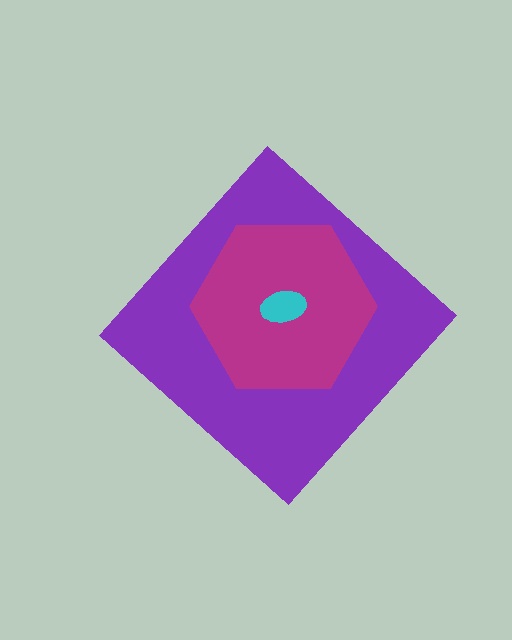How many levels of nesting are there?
3.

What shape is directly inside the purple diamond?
The magenta hexagon.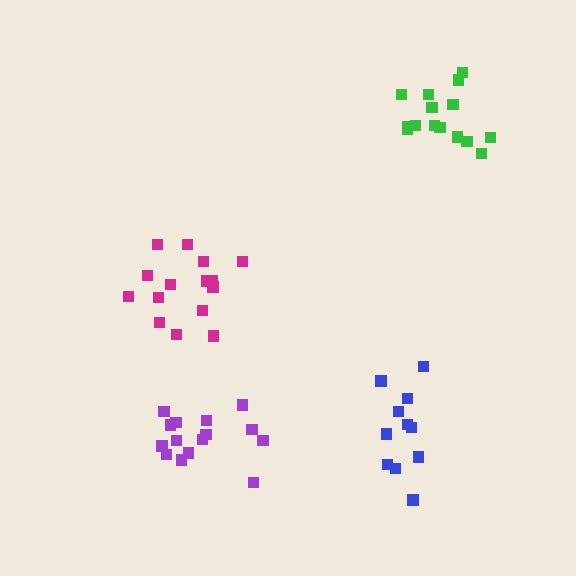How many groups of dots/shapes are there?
There are 4 groups.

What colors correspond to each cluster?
The clusters are colored: green, purple, blue, magenta.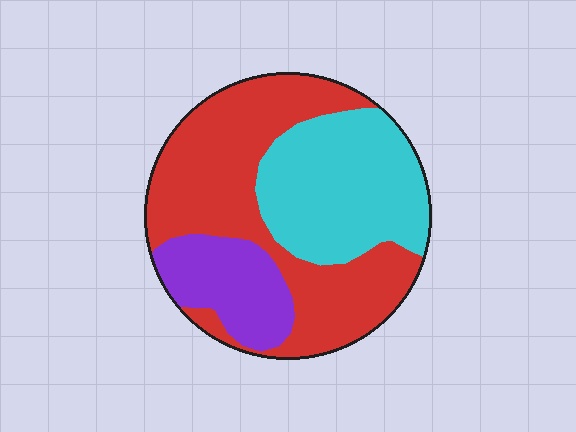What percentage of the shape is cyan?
Cyan covers around 35% of the shape.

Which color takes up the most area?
Red, at roughly 50%.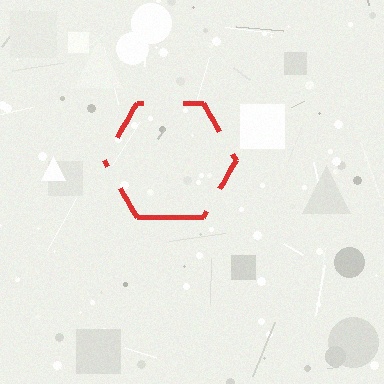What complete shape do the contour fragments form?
The contour fragments form a hexagon.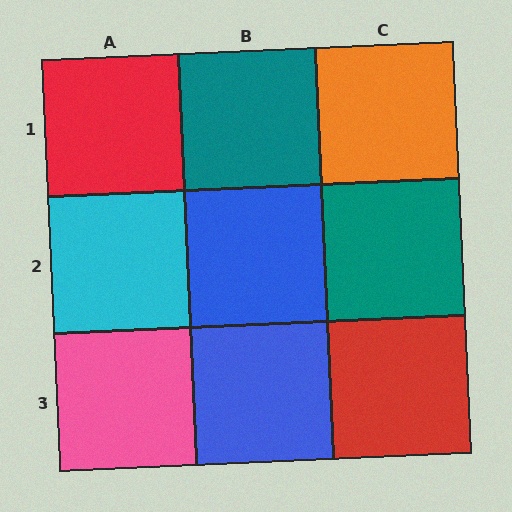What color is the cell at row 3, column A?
Pink.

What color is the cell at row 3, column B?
Blue.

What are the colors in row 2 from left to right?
Cyan, blue, teal.